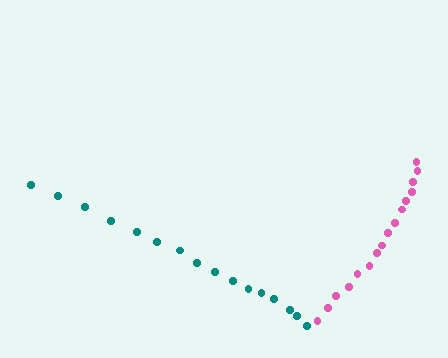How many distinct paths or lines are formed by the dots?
There are 2 distinct paths.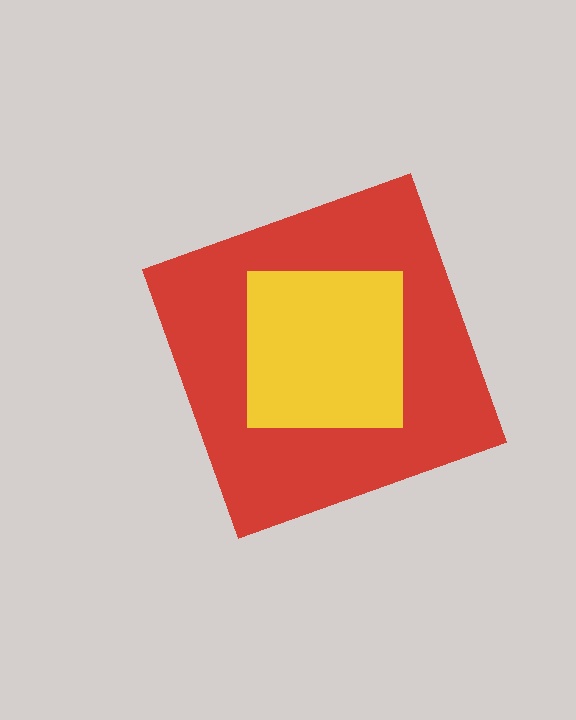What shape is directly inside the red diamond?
The yellow square.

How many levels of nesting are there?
2.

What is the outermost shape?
The red diamond.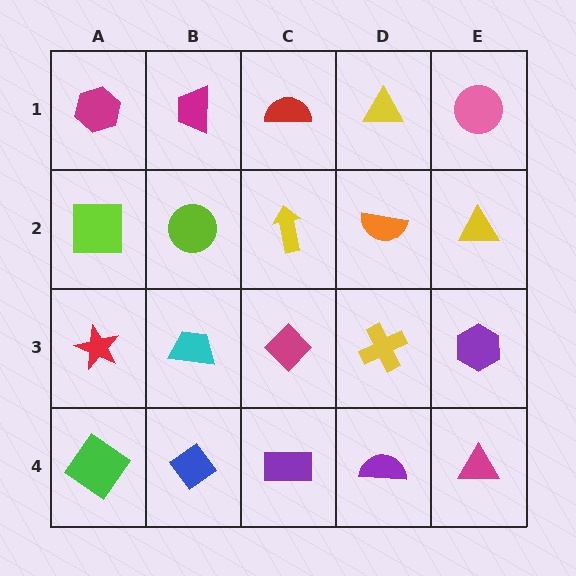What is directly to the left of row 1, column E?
A yellow triangle.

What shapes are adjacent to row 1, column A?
A lime square (row 2, column A), a magenta trapezoid (row 1, column B).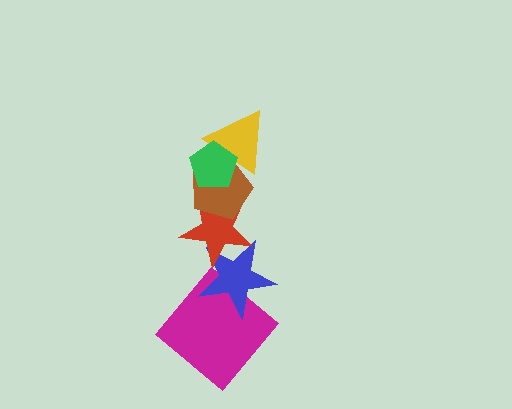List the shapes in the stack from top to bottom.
From top to bottom: the green pentagon, the yellow triangle, the brown pentagon, the red star, the blue star, the magenta diamond.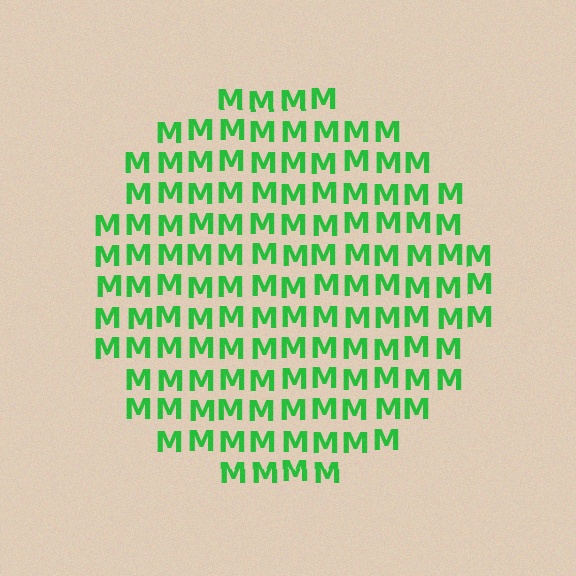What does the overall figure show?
The overall figure shows a circle.